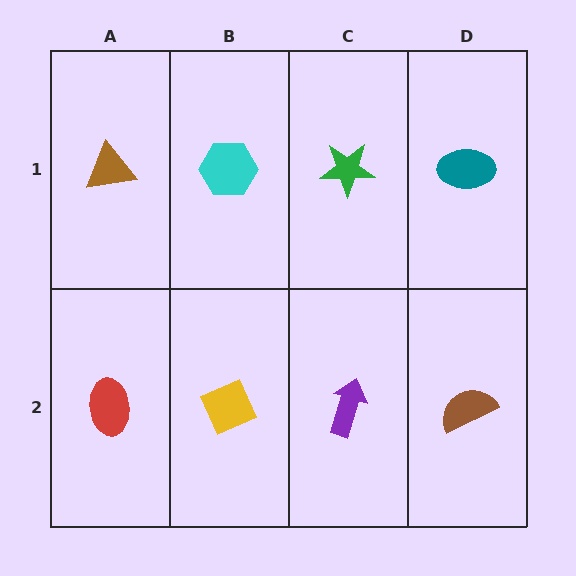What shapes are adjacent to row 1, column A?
A red ellipse (row 2, column A), a cyan hexagon (row 1, column B).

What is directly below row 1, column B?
A yellow diamond.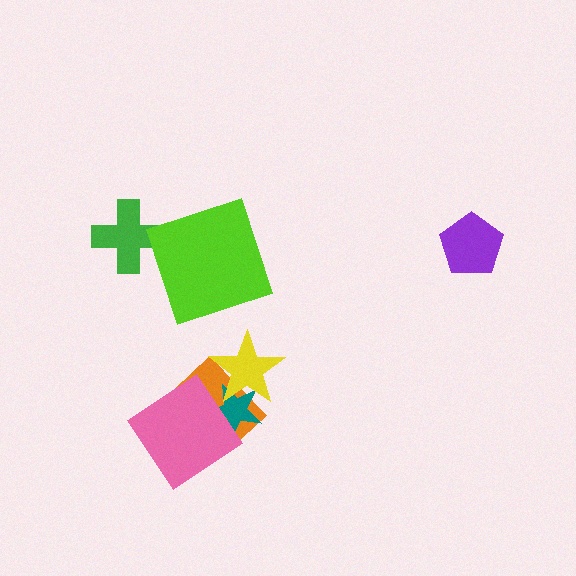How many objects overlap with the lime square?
0 objects overlap with the lime square.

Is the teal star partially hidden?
Yes, it is partially covered by another shape.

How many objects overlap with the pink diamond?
2 objects overlap with the pink diamond.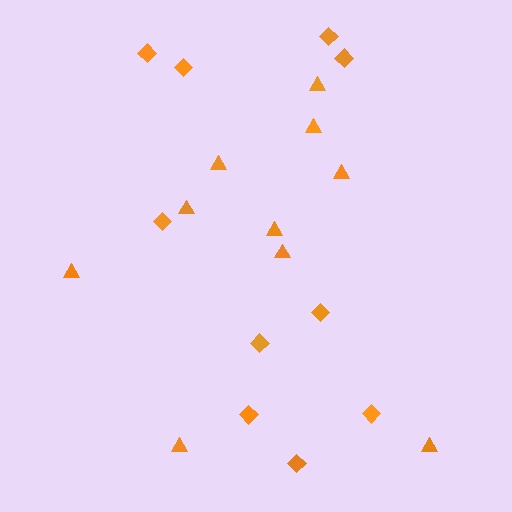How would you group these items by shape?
There are 2 groups: one group of triangles (10) and one group of diamonds (10).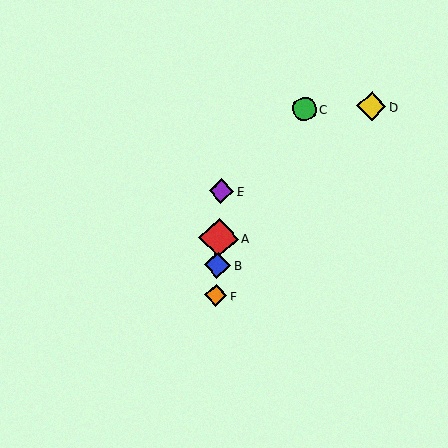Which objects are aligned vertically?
Objects A, B, E, F are aligned vertically.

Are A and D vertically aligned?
No, A is at x≈219 and D is at x≈371.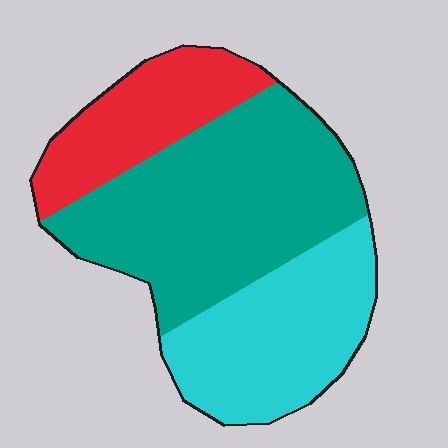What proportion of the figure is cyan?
Cyan covers around 30% of the figure.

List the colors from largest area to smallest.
From largest to smallest: teal, cyan, red.